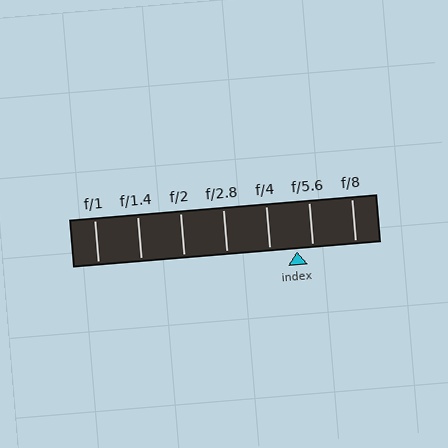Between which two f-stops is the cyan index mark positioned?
The index mark is between f/4 and f/5.6.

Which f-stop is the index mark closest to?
The index mark is closest to f/5.6.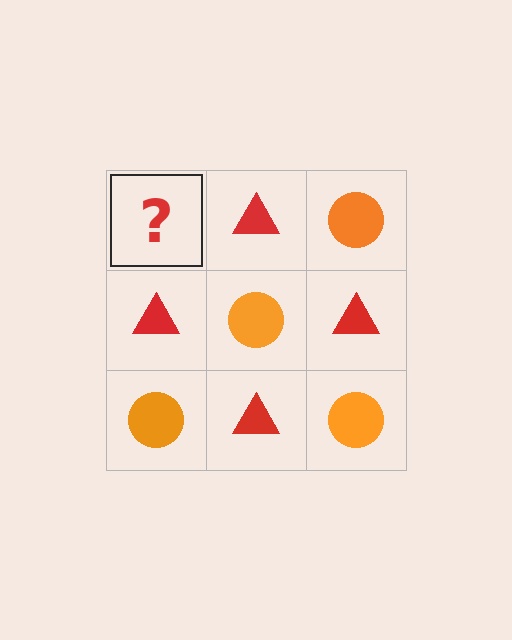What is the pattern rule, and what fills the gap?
The rule is that it alternates orange circle and red triangle in a checkerboard pattern. The gap should be filled with an orange circle.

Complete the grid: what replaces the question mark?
The question mark should be replaced with an orange circle.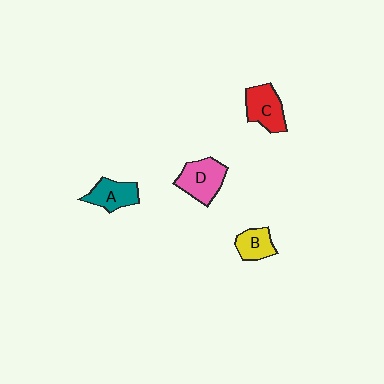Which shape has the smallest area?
Shape B (yellow).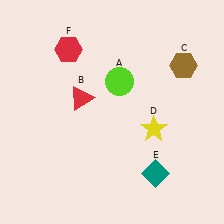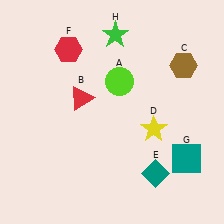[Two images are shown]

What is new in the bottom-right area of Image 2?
A teal square (G) was added in the bottom-right area of Image 2.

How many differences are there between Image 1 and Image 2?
There are 2 differences between the two images.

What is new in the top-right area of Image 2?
A green star (H) was added in the top-right area of Image 2.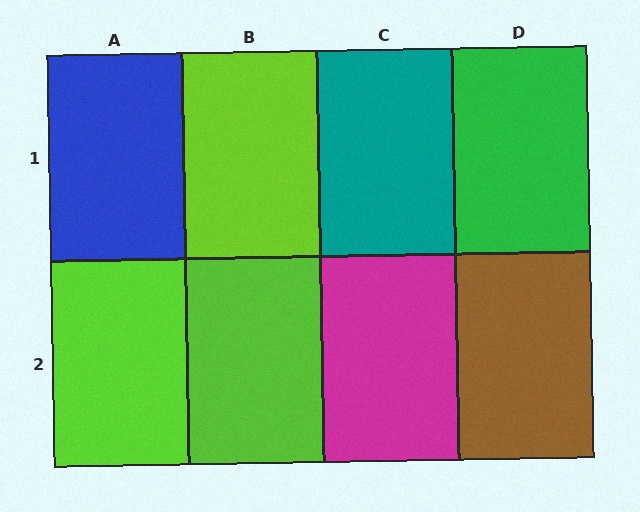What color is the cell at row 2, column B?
Lime.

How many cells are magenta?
1 cell is magenta.